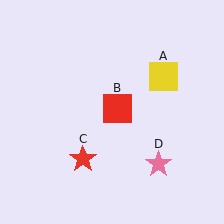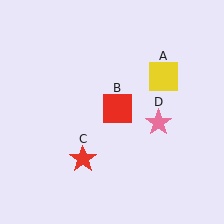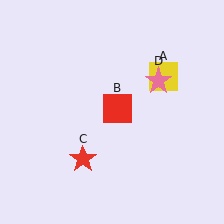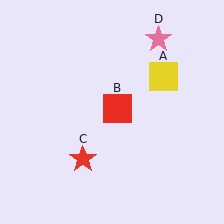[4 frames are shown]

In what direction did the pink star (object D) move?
The pink star (object D) moved up.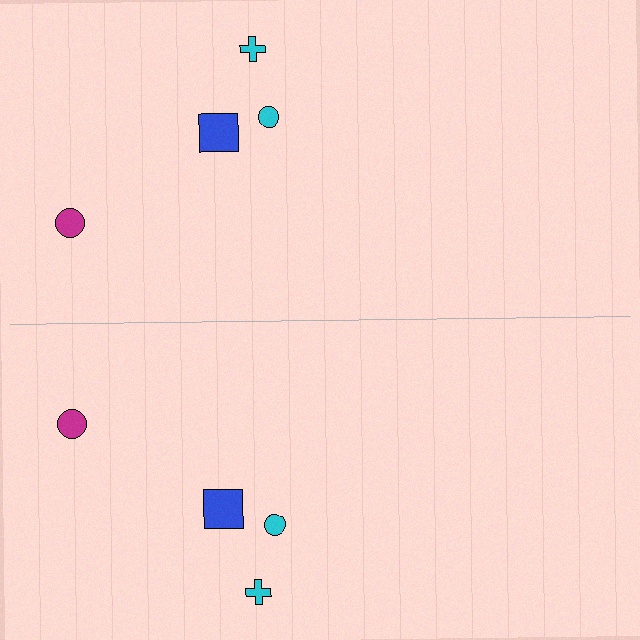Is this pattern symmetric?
Yes, this pattern has bilateral (reflection) symmetry.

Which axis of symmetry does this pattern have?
The pattern has a horizontal axis of symmetry running through the center of the image.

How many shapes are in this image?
There are 8 shapes in this image.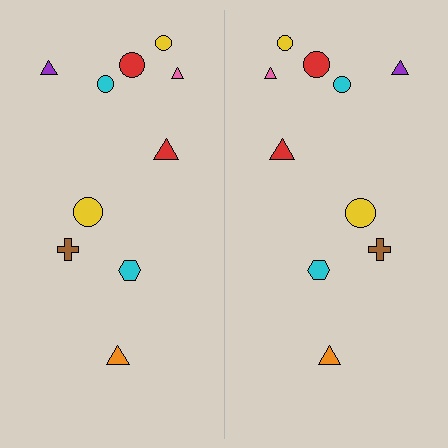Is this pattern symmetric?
Yes, this pattern has bilateral (reflection) symmetry.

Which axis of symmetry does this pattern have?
The pattern has a vertical axis of symmetry running through the center of the image.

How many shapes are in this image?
There are 20 shapes in this image.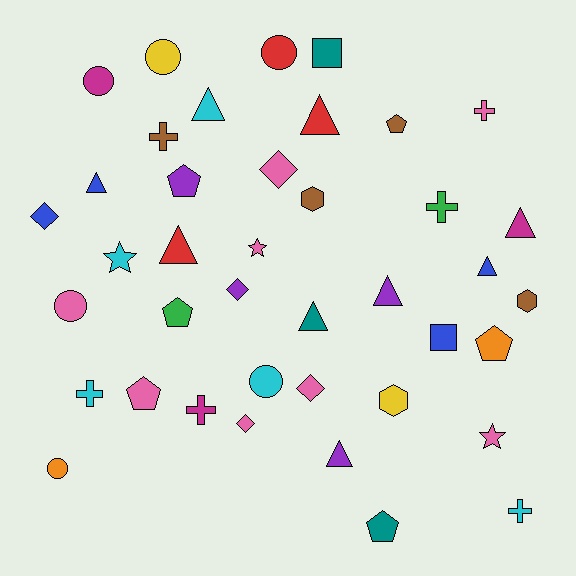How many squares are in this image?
There are 2 squares.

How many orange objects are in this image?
There are 2 orange objects.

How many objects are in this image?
There are 40 objects.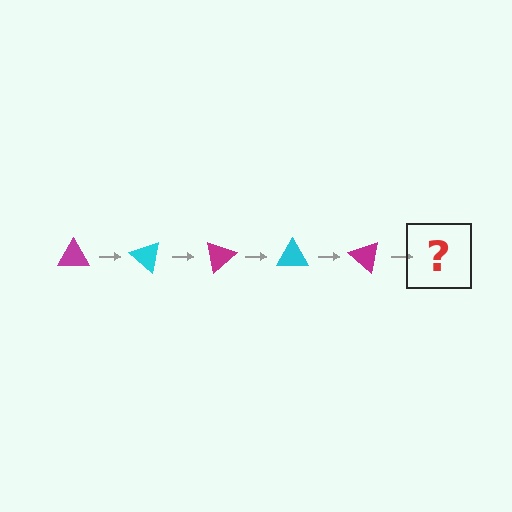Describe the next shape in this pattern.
It should be a cyan triangle, rotated 200 degrees from the start.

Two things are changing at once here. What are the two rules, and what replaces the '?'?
The two rules are that it rotates 40 degrees each step and the color cycles through magenta and cyan. The '?' should be a cyan triangle, rotated 200 degrees from the start.